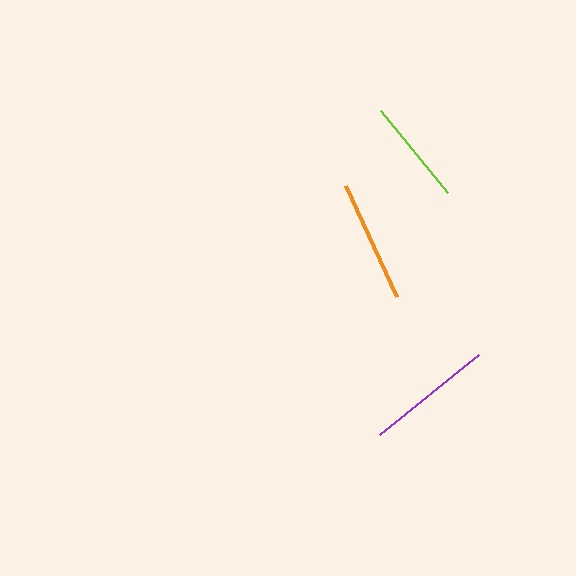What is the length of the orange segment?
The orange segment is approximately 122 pixels long.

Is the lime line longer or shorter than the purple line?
The purple line is longer than the lime line.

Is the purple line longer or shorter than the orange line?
The purple line is longer than the orange line.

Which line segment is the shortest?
The lime line is the shortest at approximately 106 pixels.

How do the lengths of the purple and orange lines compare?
The purple and orange lines are approximately the same length.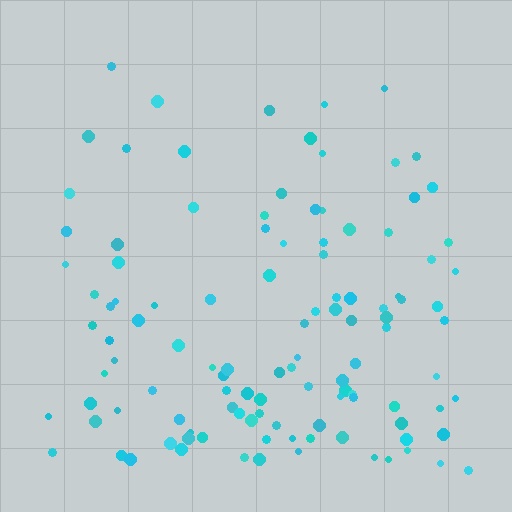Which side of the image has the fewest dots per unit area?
The top.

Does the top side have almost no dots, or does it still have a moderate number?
Still a moderate number, just noticeably fewer than the bottom.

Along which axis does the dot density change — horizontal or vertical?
Vertical.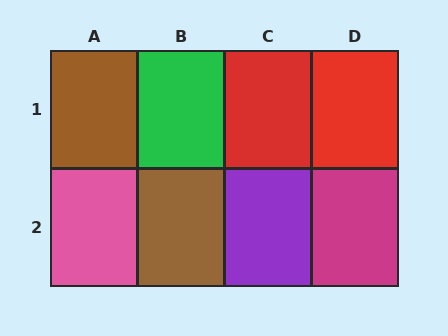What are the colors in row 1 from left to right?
Brown, green, red, red.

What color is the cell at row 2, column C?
Purple.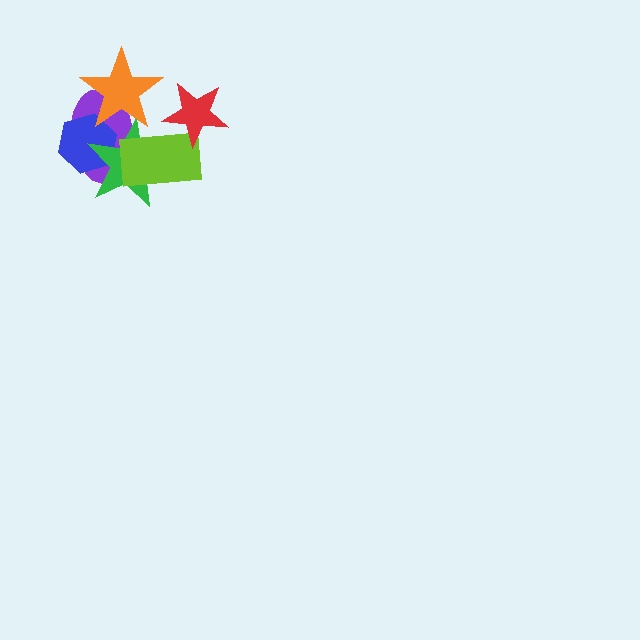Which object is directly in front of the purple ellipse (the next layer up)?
The blue hexagon is directly in front of the purple ellipse.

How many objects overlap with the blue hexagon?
3 objects overlap with the blue hexagon.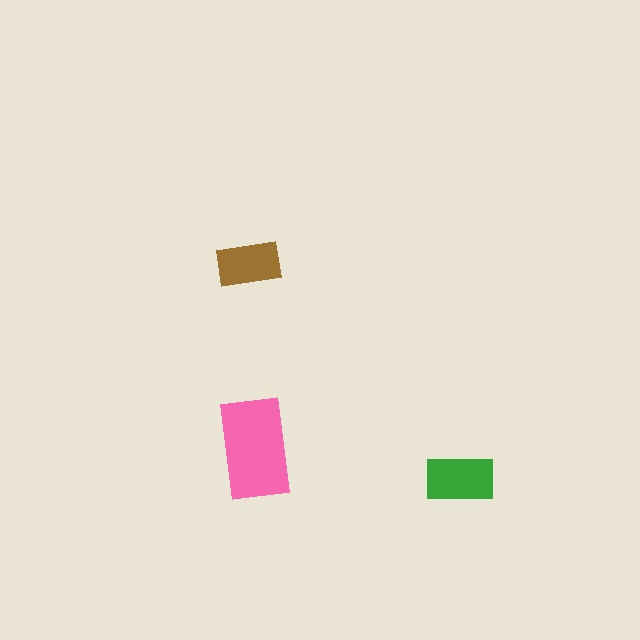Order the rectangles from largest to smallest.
the pink one, the green one, the brown one.